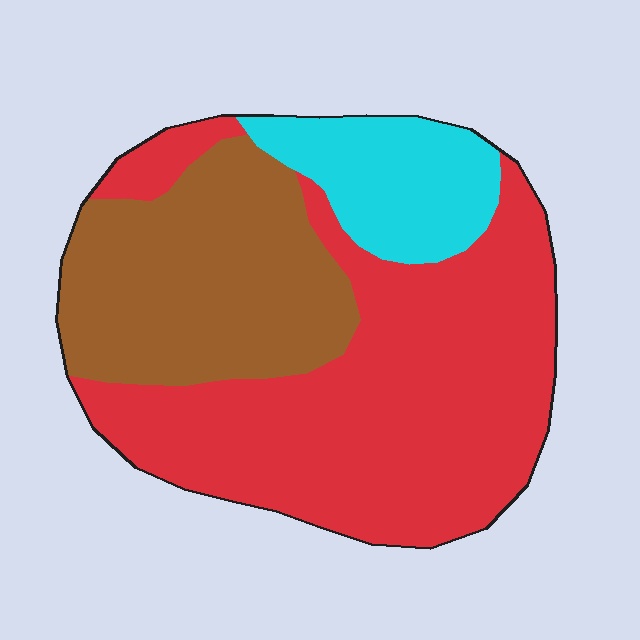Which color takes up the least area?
Cyan, at roughly 15%.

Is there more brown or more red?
Red.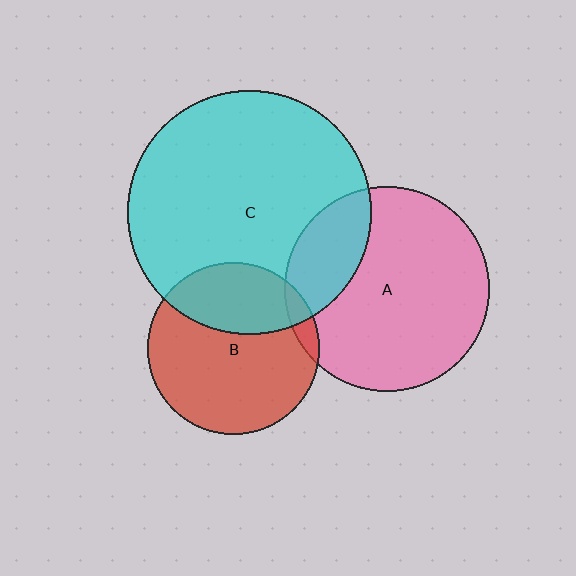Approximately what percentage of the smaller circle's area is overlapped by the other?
Approximately 25%.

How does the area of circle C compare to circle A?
Approximately 1.4 times.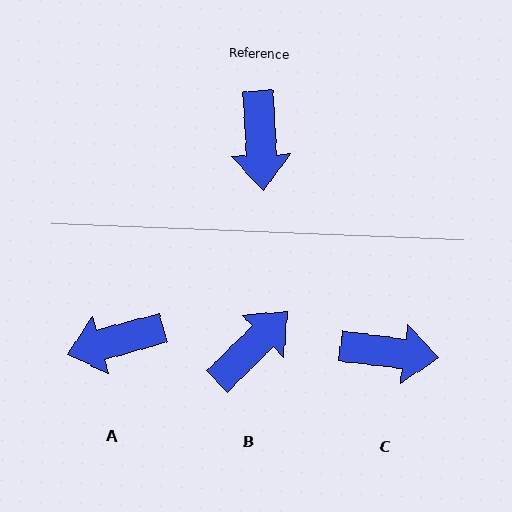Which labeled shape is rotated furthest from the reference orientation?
B, about 132 degrees away.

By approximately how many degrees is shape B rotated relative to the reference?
Approximately 132 degrees counter-clockwise.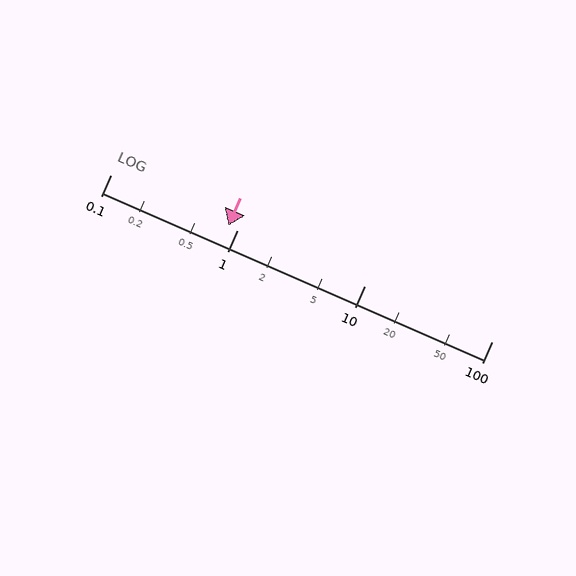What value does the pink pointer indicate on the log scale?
The pointer indicates approximately 0.85.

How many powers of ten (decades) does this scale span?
The scale spans 3 decades, from 0.1 to 100.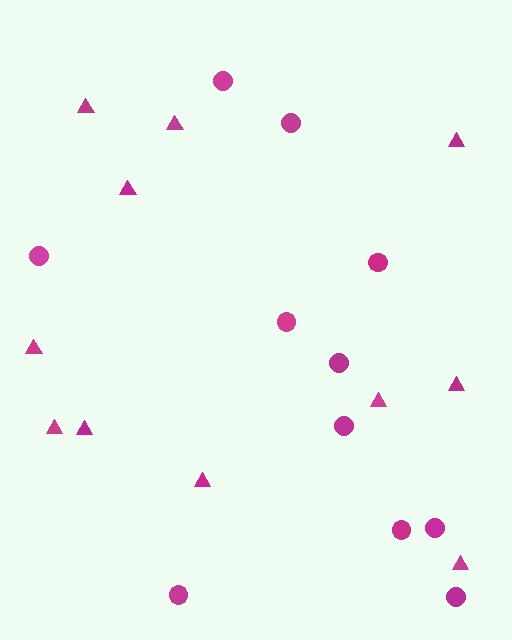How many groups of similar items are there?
There are 2 groups: one group of triangles (11) and one group of circles (11).